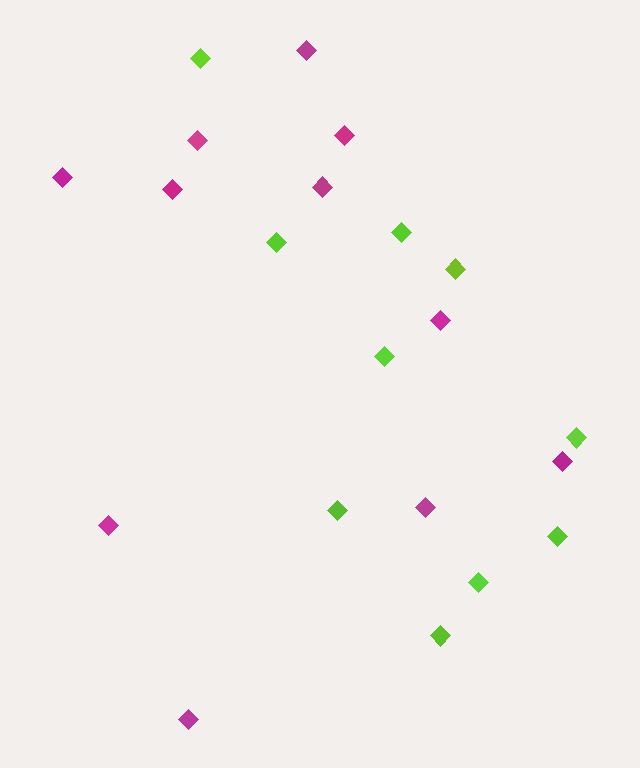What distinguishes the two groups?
There are 2 groups: one group of magenta diamonds (11) and one group of lime diamonds (10).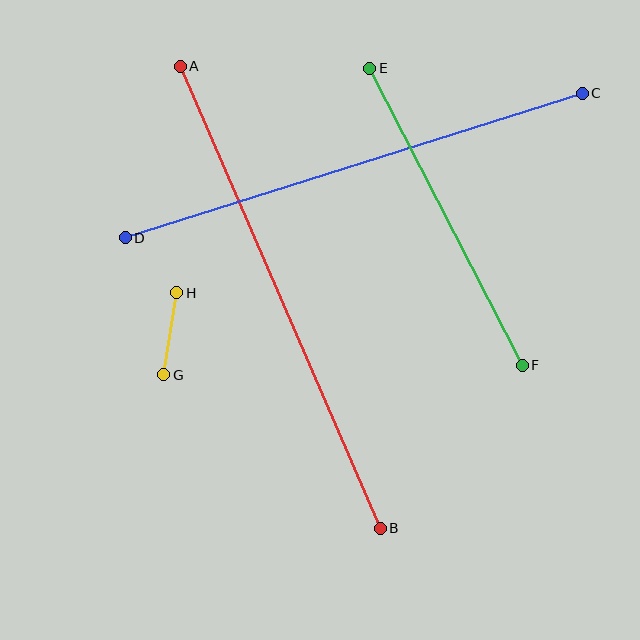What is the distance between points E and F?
The distance is approximately 334 pixels.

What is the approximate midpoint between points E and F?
The midpoint is at approximately (446, 217) pixels.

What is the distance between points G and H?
The distance is approximately 83 pixels.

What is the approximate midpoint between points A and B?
The midpoint is at approximately (280, 297) pixels.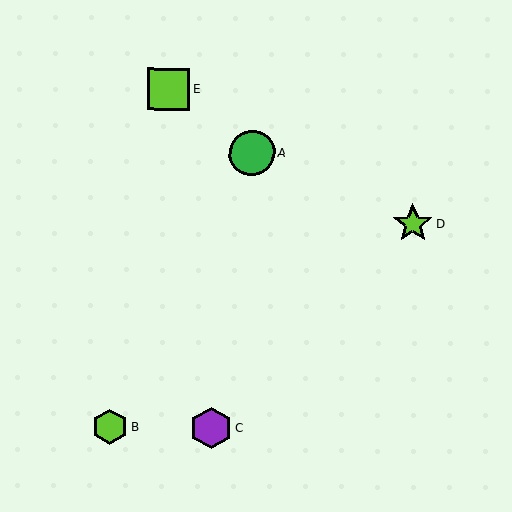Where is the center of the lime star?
The center of the lime star is at (413, 223).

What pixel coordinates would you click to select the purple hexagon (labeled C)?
Click at (211, 428) to select the purple hexagon C.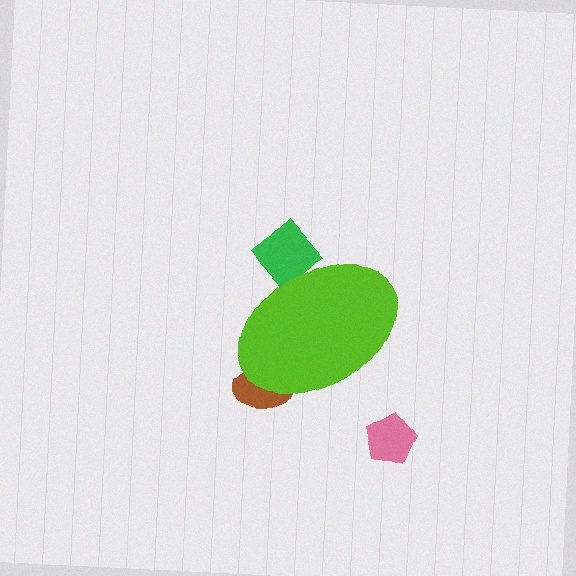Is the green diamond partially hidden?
Yes, the green diamond is partially hidden behind the lime ellipse.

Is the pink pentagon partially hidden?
No, the pink pentagon is fully visible.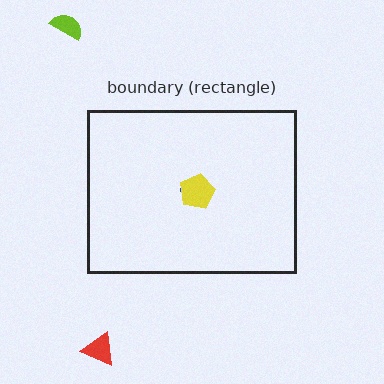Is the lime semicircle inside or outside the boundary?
Outside.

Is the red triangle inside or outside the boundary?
Outside.